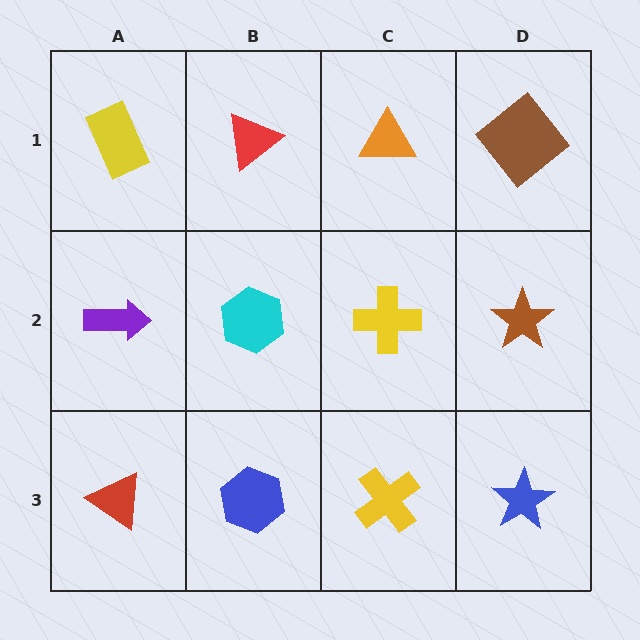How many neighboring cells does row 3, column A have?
2.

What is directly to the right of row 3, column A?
A blue hexagon.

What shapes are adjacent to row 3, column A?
A purple arrow (row 2, column A), a blue hexagon (row 3, column B).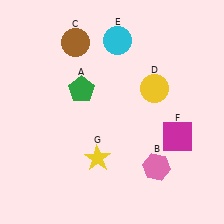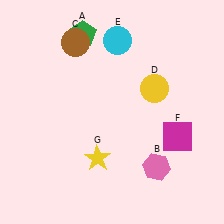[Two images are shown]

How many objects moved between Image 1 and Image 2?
1 object moved between the two images.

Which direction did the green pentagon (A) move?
The green pentagon (A) moved up.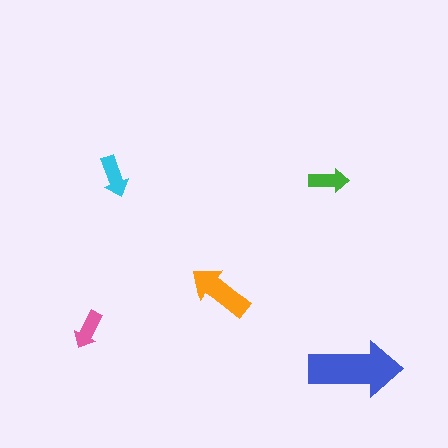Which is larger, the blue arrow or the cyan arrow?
The blue one.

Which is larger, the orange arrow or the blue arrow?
The blue one.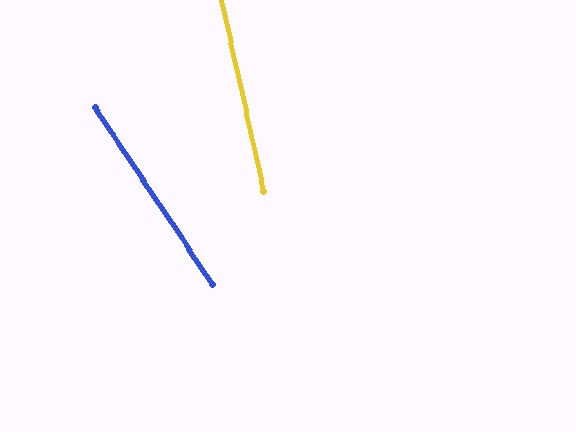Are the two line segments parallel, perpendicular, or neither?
Neither parallel nor perpendicular — they differ by about 21°.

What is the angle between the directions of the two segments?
Approximately 21 degrees.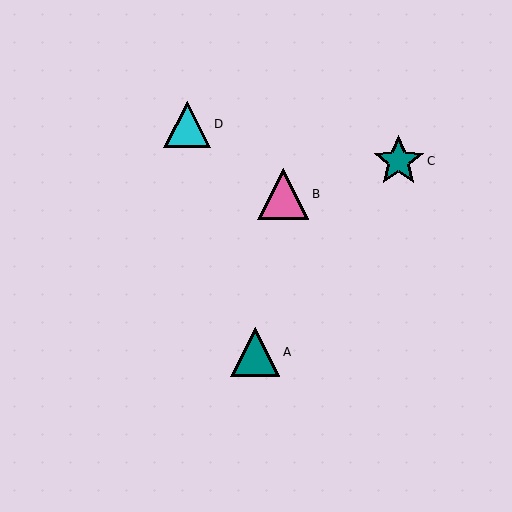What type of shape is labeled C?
Shape C is a teal star.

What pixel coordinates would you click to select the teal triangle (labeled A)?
Click at (255, 352) to select the teal triangle A.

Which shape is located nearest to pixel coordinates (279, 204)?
The pink triangle (labeled B) at (283, 194) is nearest to that location.